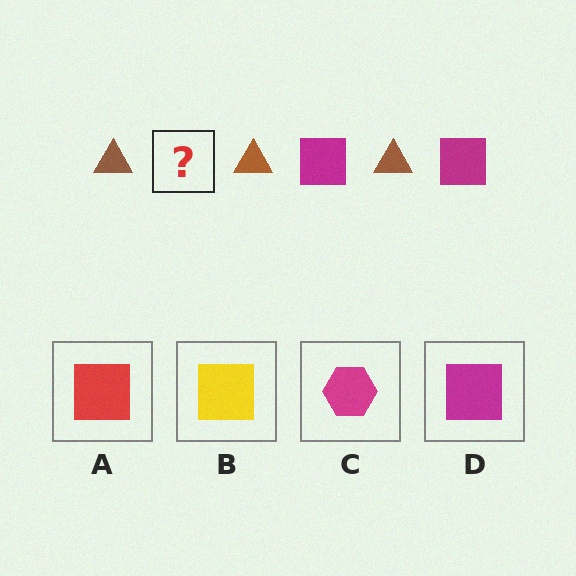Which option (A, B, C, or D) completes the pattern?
D.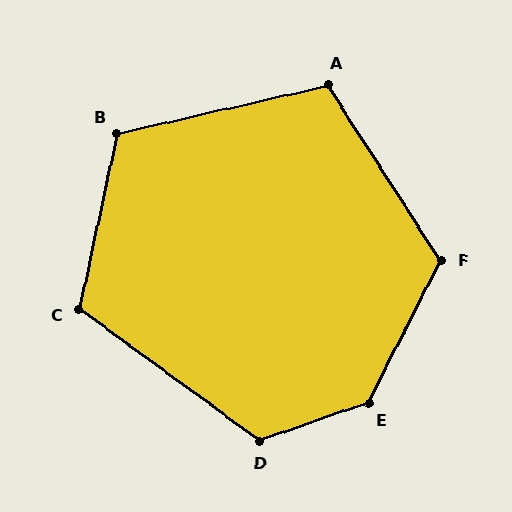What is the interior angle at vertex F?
Approximately 120 degrees (obtuse).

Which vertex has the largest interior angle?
E, at approximately 136 degrees.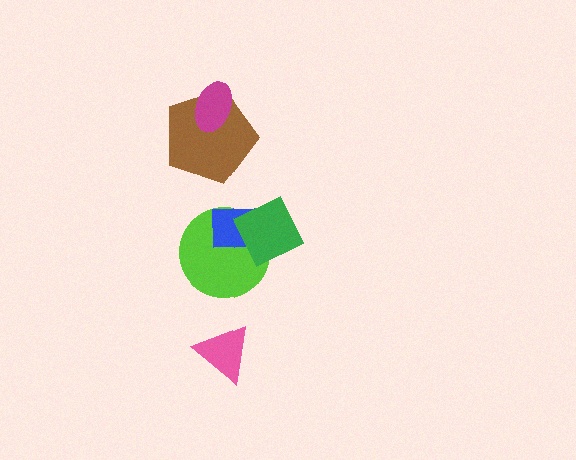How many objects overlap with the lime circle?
2 objects overlap with the lime circle.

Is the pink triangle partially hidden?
No, no other shape covers it.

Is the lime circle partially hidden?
Yes, it is partially covered by another shape.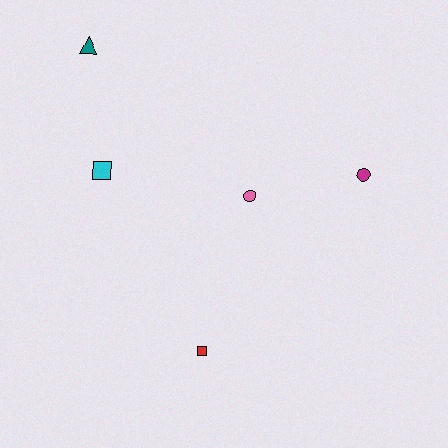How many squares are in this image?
There are 2 squares.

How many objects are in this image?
There are 5 objects.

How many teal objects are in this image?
There is 1 teal object.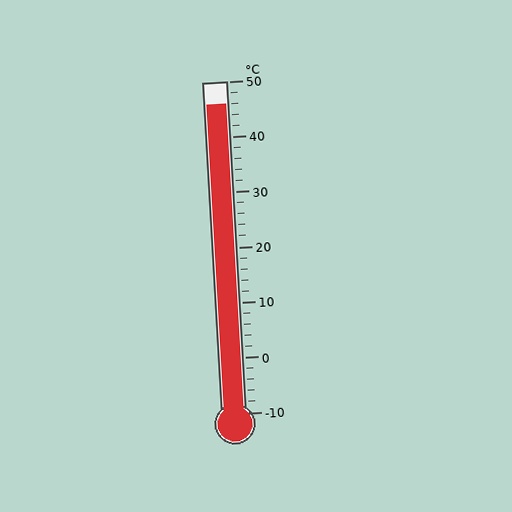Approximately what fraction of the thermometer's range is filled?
The thermometer is filled to approximately 95% of its range.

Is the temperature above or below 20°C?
The temperature is above 20°C.